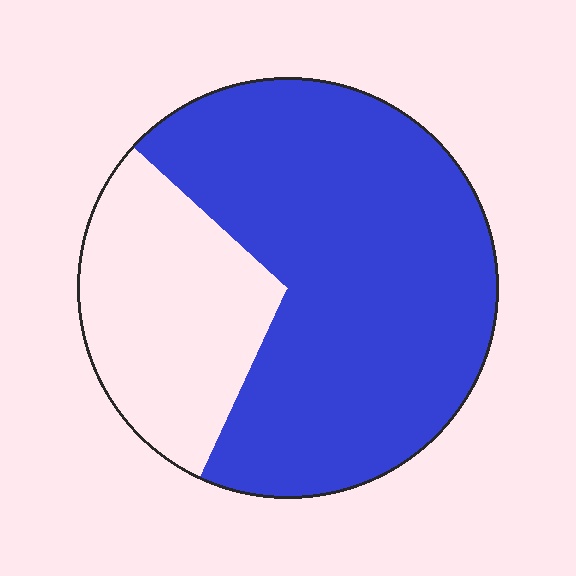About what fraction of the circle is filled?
About two thirds (2/3).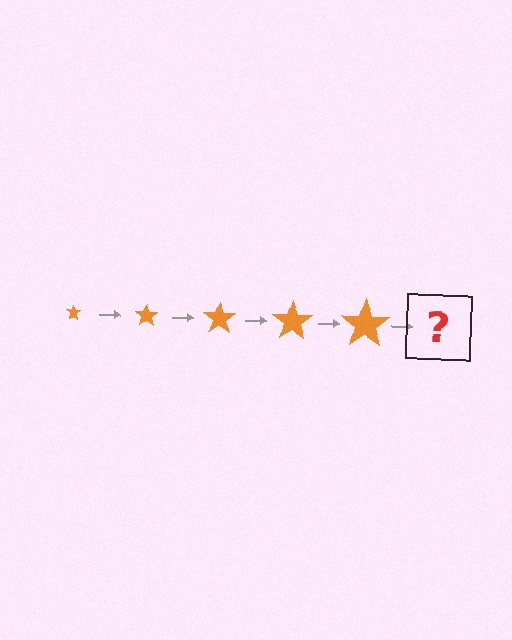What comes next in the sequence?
The next element should be an orange star, larger than the previous one.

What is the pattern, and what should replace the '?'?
The pattern is that the star gets progressively larger each step. The '?' should be an orange star, larger than the previous one.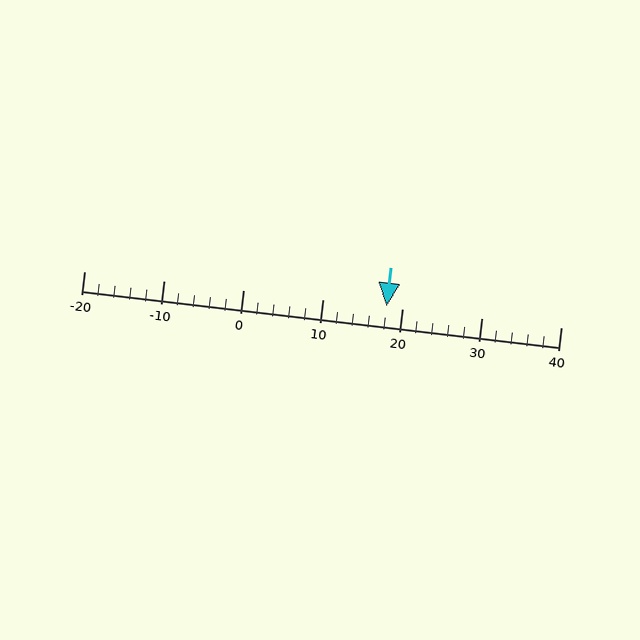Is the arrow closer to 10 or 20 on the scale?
The arrow is closer to 20.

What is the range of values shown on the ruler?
The ruler shows values from -20 to 40.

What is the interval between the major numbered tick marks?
The major tick marks are spaced 10 units apart.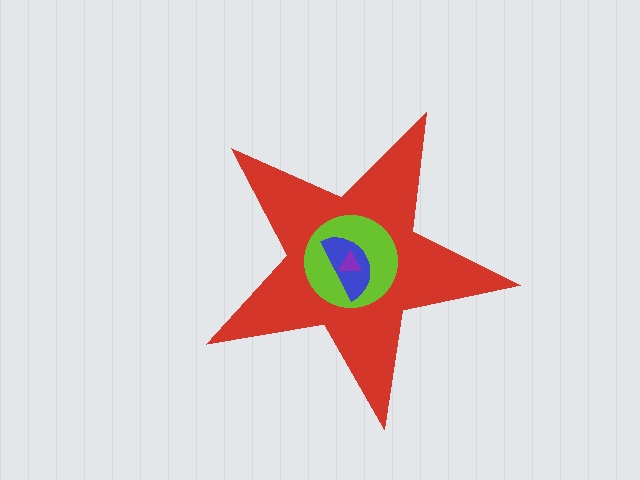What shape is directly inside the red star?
The lime circle.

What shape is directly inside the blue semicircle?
The purple triangle.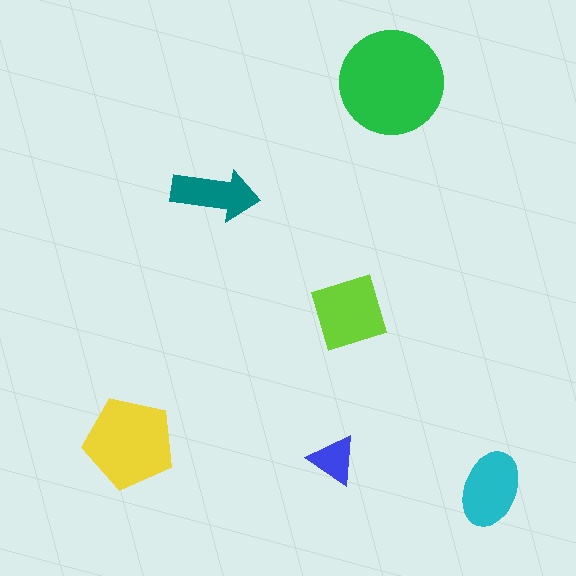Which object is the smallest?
The blue triangle.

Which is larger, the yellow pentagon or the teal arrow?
The yellow pentagon.